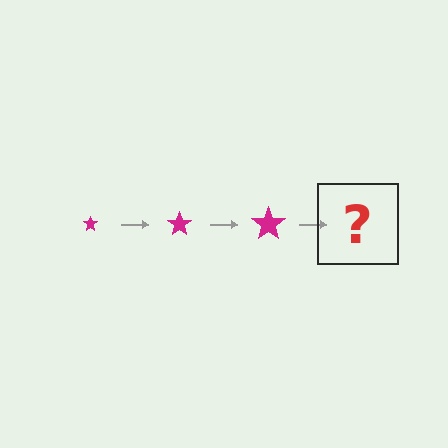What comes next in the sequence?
The next element should be a magenta star, larger than the previous one.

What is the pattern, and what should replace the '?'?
The pattern is that the star gets progressively larger each step. The '?' should be a magenta star, larger than the previous one.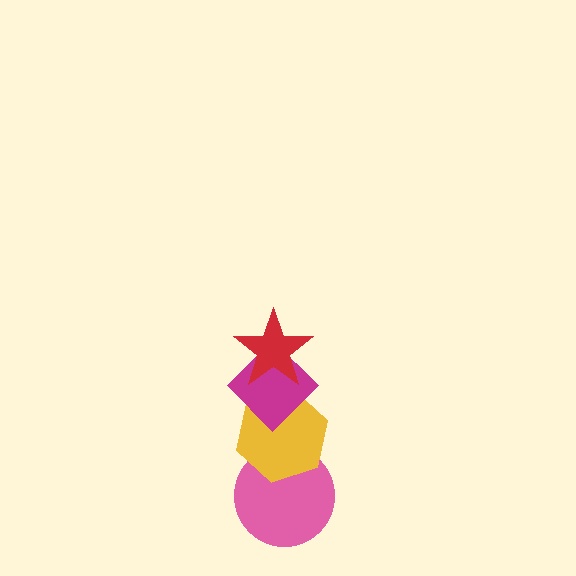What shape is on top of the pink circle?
The yellow hexagon is on top of the pink circle.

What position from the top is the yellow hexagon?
The yellow hexagon is 3rd from the top.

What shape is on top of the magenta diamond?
The red star is on top of the magenta diamond.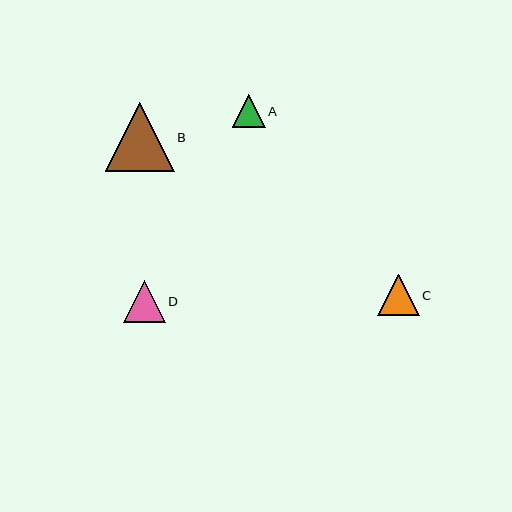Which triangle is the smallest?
Triangle A is the smallest with a size of approximately 33 pixels.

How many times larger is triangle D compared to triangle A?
Triangle D is approximately 1.3 times the size of triangle A.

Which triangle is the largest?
Triangle B is the largest with a size of approximately 69 pixels.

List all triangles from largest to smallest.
From largest to smallest: B, D, C, A.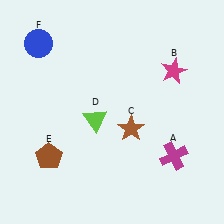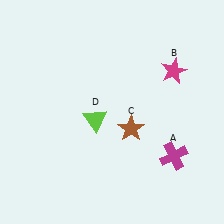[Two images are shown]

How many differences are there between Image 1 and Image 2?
There are 2 differences between the two images.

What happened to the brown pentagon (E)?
The brown pentagon (E) was removed in Image 2. It was in the bottom-left area of Image 1.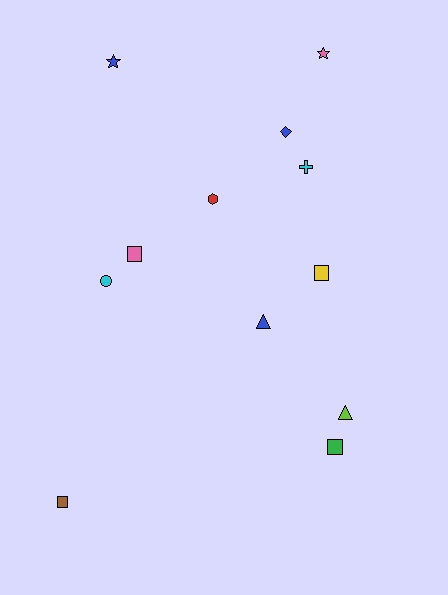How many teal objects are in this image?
There are no teal objects.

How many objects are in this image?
There are 12 objects.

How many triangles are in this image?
There are 2 triangles.